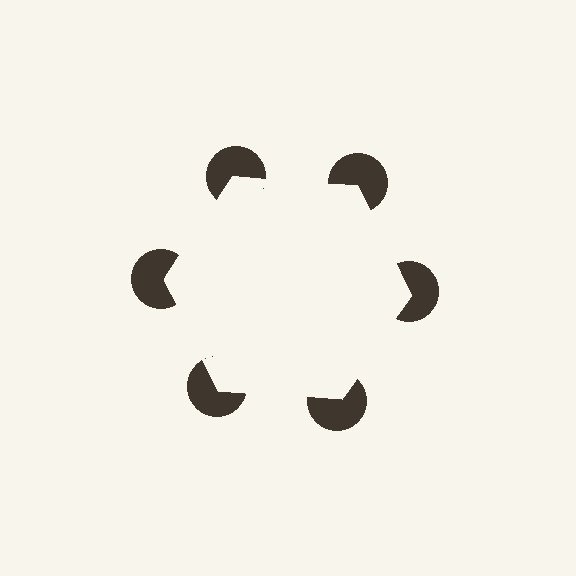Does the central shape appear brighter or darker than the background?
It typically appears slightly brighter than the background, even though no actual brightness change is drawn.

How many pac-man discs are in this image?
There are 6 — one at each vertex of the illusory hexagon.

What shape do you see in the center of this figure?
An illusory hexagon — its edges are inferred from the aligned wedge cuts in the pac-man discs, not physically drawn.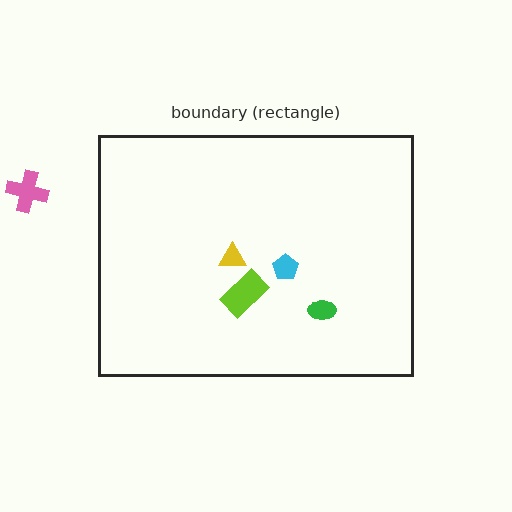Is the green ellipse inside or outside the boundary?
Inside.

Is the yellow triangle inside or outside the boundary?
Inside.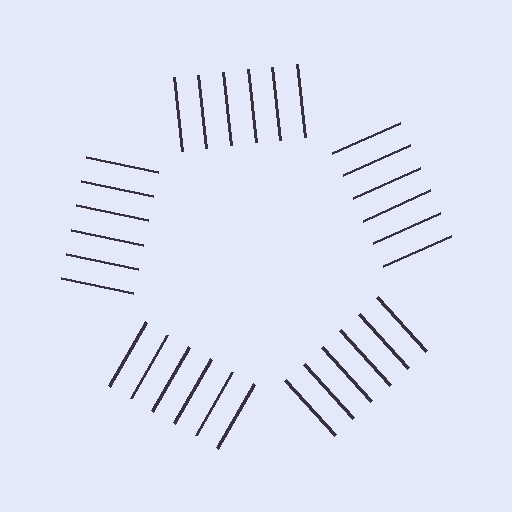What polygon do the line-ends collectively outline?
An illusory pentagon — the line segments terminate on its edges but no continuous stroke is drawn.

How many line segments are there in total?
30 — 6 along each of the 5 edges.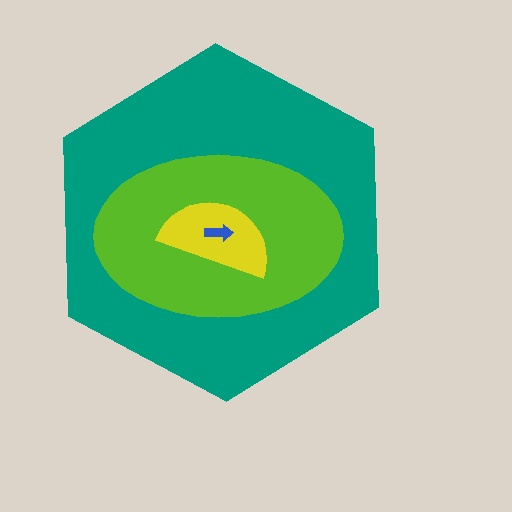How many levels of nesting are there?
4.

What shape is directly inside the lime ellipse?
The yellow semicircle.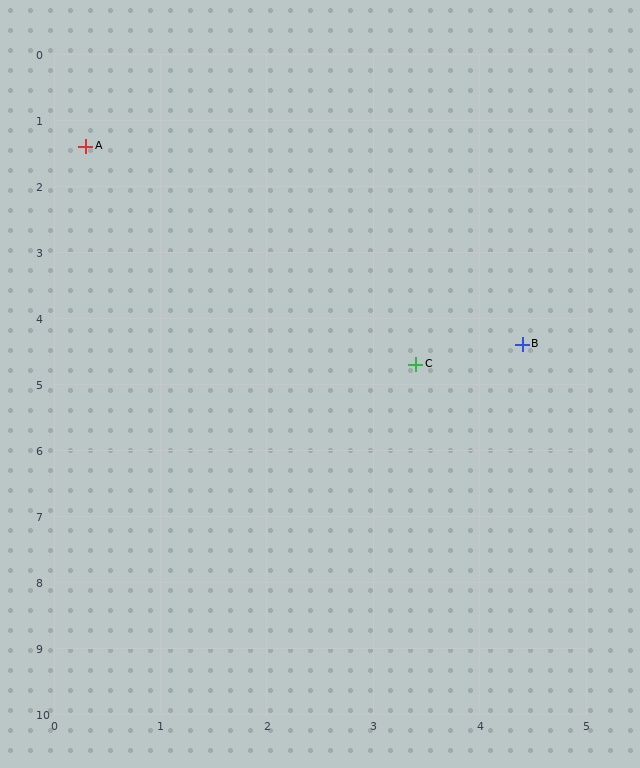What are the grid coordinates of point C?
Point C is at approximately (3.4, 4.7).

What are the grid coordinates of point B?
Point B is at approximately (4.4, 4.4).